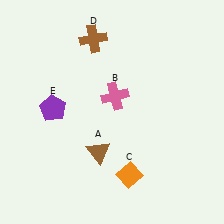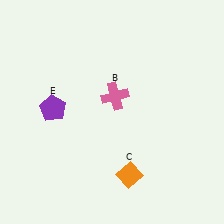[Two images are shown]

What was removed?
The brown cross (D), the brown triangle (A) were removed in Image 2.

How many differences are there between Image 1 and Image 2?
There are 2 differences between the two images.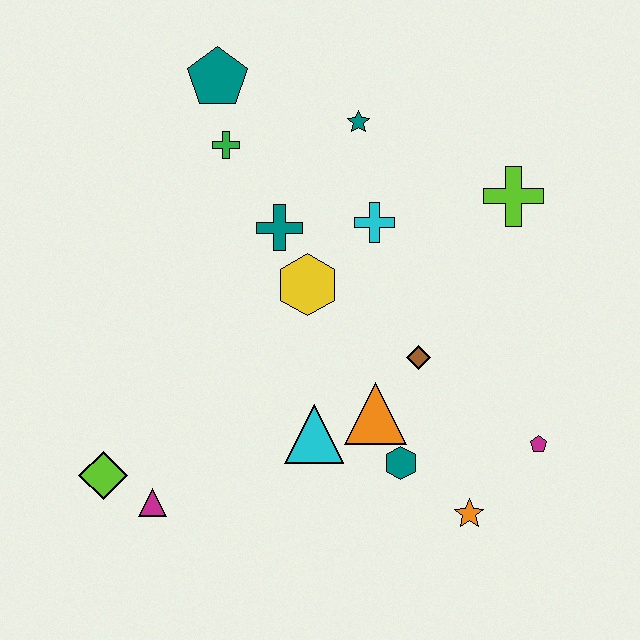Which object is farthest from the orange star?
The teal pentagon is farthest from the orange star.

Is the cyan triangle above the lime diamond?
Yes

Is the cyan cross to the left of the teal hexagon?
Yes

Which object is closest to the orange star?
The teal hexagon is closest to the orange star.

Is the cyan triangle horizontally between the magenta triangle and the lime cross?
Yes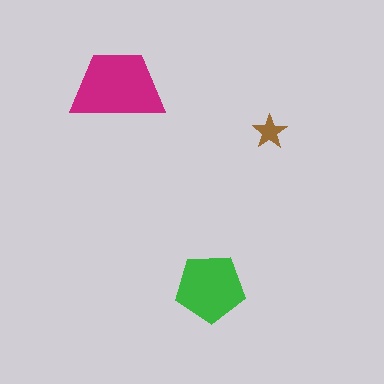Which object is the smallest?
The brown star.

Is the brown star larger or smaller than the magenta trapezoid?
Smaller.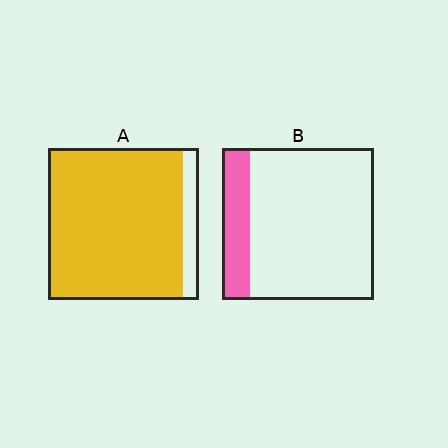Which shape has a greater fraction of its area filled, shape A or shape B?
Shape A.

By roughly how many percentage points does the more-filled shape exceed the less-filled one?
By roughly 70 percentage points (A over B).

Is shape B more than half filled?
No.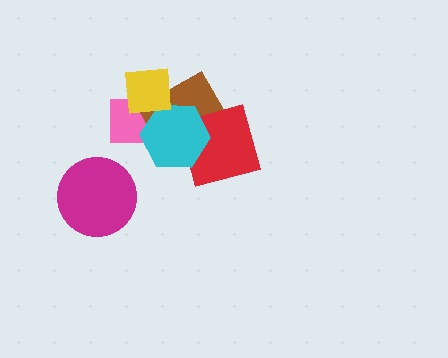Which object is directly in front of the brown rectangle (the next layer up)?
The red diamond is directly in front of the brown rectangle.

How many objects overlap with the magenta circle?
0 objects overlap with the magenta circle.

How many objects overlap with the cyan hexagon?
4 objects overlap with the cyan hexagon.